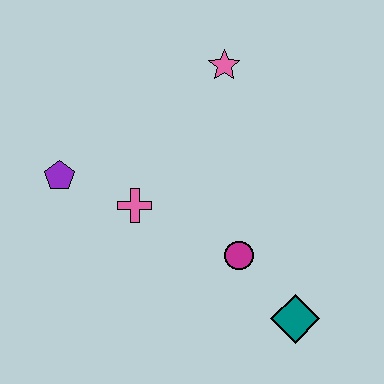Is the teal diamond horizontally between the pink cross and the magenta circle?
No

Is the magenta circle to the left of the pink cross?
No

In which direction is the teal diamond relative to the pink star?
The teal diamond is below the pink star.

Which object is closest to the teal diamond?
The magenta circle is closest to the teal diamond.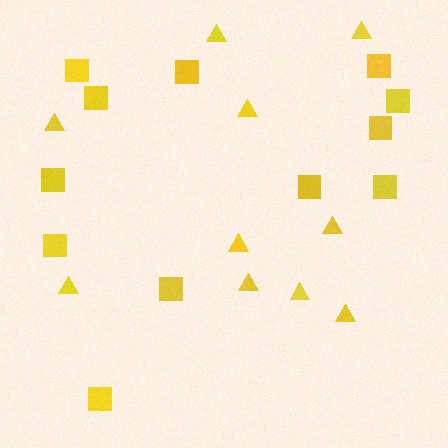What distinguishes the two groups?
There are 2 groups: one group of triangles (10) and one group of squares (12).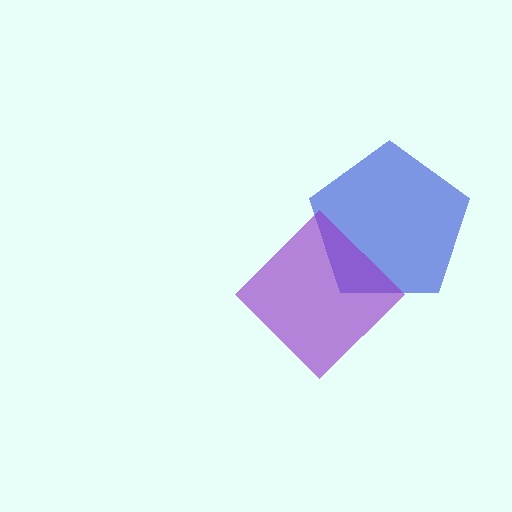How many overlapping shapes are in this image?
There are 2 overlapping shapes in the image.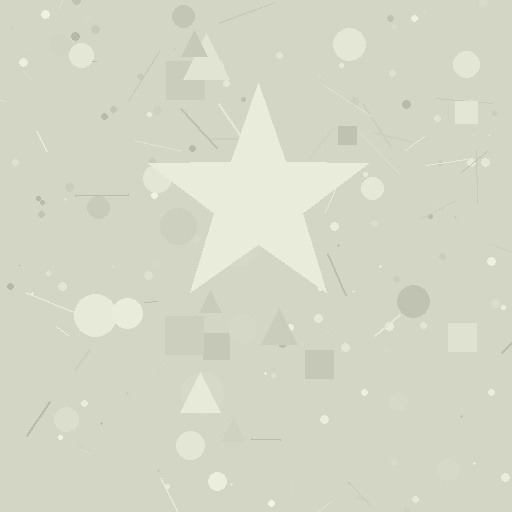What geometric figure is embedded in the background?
A star is embedded in the background.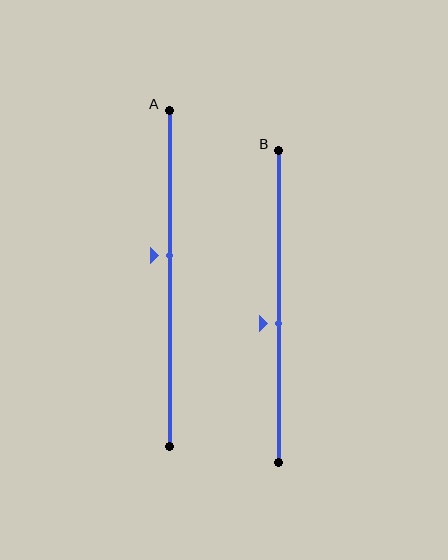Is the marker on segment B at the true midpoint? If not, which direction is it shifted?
No, the marker on segment B is shifted downward by about 5% of the segment length.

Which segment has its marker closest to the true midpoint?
Segment B has its marker closest to the true midpoint.